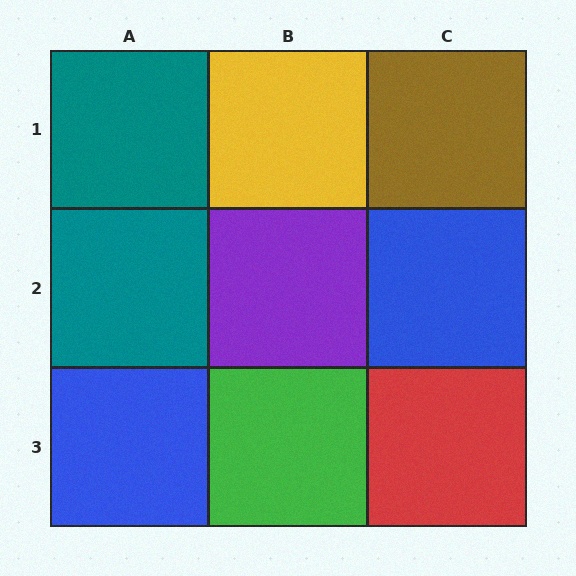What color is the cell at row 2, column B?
Purple.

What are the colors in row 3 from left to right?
Blue, green, red.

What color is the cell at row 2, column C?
Blue.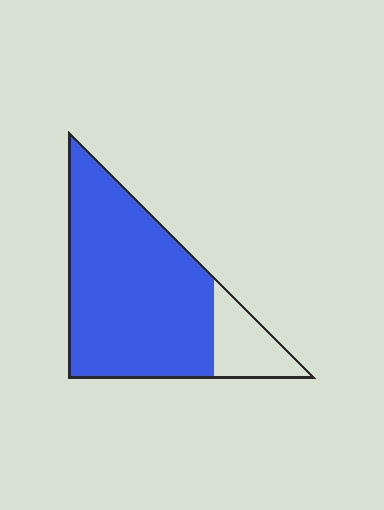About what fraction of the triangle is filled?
About five sixths (5/6).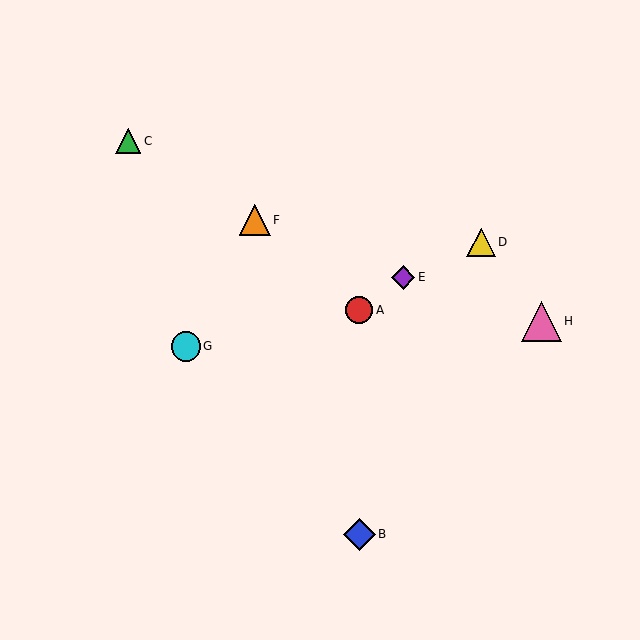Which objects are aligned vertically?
Objects A, B are aligned vertically.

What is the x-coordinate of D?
Object D is at x≈481.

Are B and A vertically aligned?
Yes, both are at x≈359.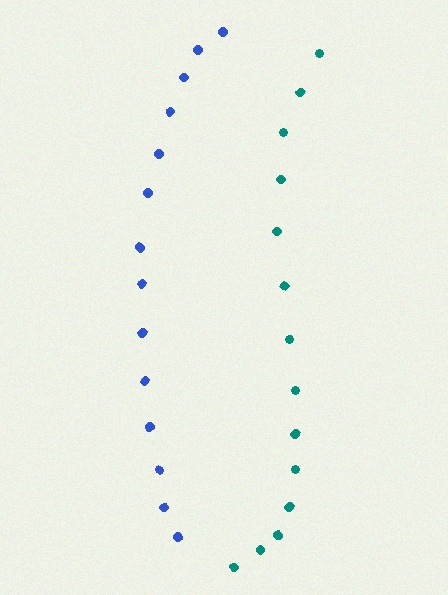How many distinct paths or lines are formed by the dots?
There are 2 distinct paths.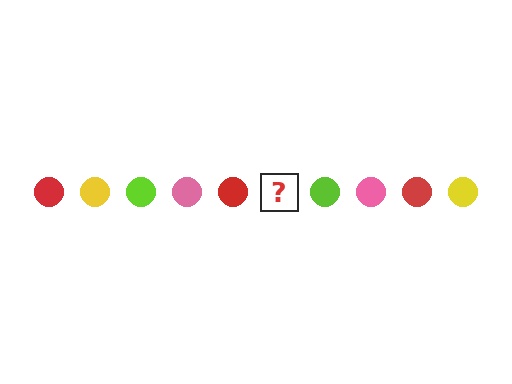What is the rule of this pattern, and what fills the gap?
The rule is that the pattern cycles through red, yellow, lime, pink circles. The gap should be filled with a yellow circle.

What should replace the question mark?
The question mark should be replaced with a yellow circle.